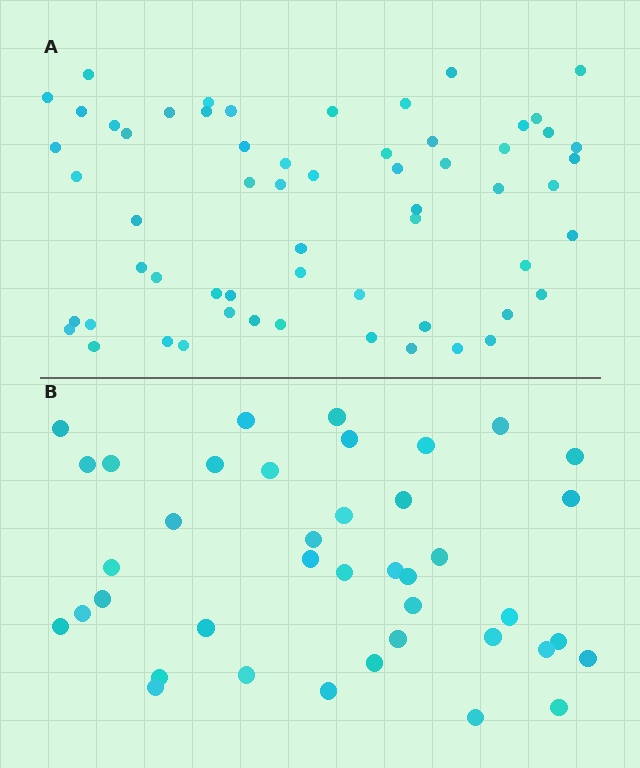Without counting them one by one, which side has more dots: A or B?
Region A (the top region) has more dots.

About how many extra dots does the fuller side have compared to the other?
Region A has approximately 20 more dots than region B.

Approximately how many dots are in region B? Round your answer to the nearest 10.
About 40 dots.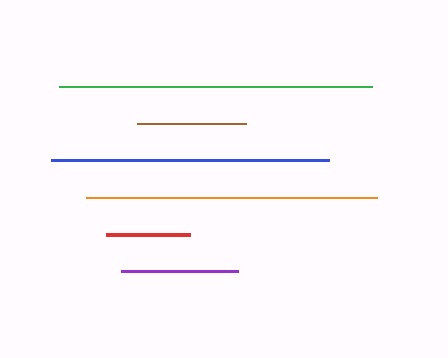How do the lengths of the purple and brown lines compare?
The purple and brown lines are approximately the same length.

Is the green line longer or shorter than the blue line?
The green line is longer than the blue line.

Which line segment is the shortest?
The red line is the shortest at approximately 84 pixels.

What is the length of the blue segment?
The blue segment is approximately 279 pixels long.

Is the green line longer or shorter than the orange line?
The green line is longer than the orange line.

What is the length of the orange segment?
The orange segment is approximately 291 pixels long.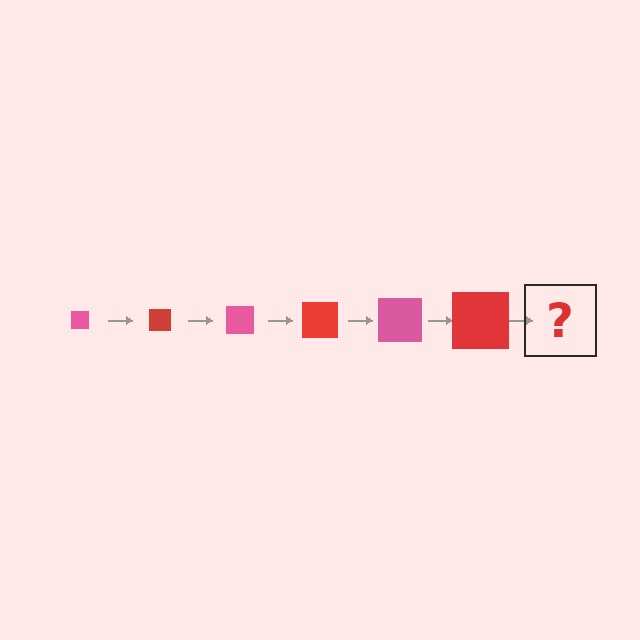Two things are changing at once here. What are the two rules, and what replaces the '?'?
The two rules are that the square grows larger each step and the color cycles through pink and red. The '?' should be a pink square, larger than the previous one.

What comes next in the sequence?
The next element should be a pink square, larger than the previous one.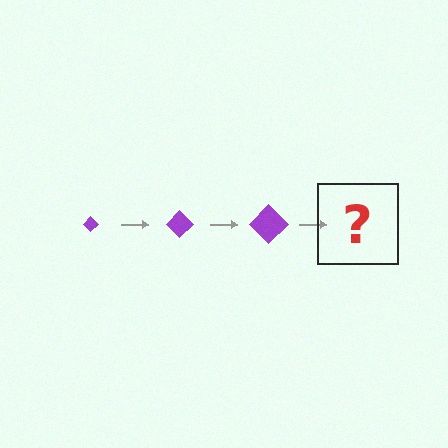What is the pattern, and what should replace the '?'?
The pattern is that the diamond gets progressively larger each step. The '?' should be a purple diamond, larger than the previous one.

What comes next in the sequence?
The next element should be a purple diamond, larger than the previous one.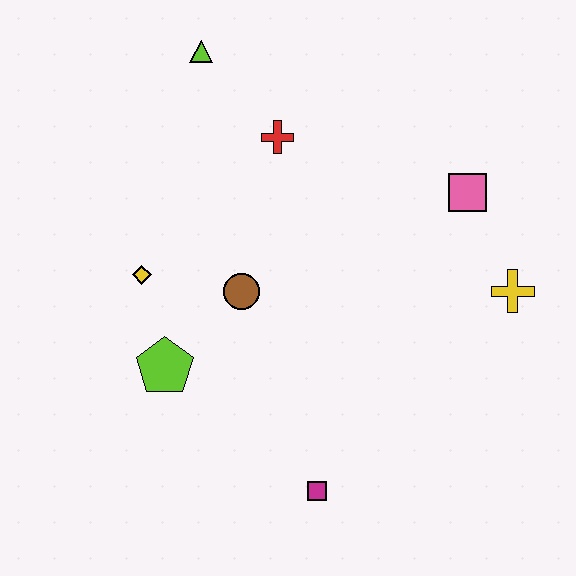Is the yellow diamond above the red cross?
No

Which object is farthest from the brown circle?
The yellow cross is farthest from the brown circle.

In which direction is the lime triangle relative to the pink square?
The lime triangle is to the left of the pink square.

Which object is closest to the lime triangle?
The red cross is closest to the lime triangle.